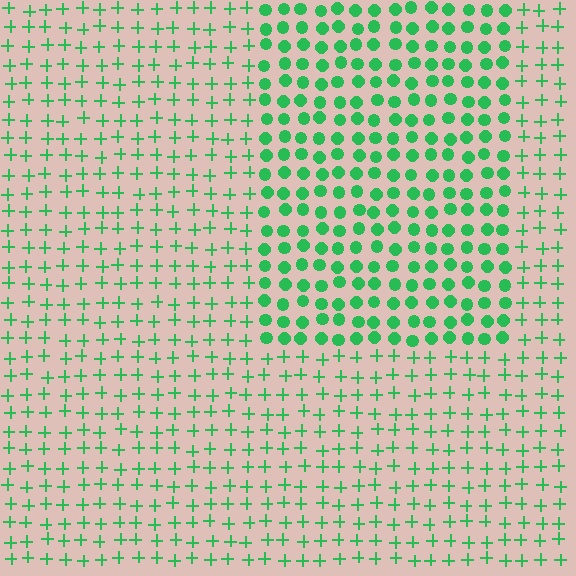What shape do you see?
I see a rectangle.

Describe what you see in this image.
The image is filled with small green elements arranged in a uniform grid. A rectangle-shaped region contains circles, while the surrounding area contains plus signs. The boundary is defined purely by the change in element shape.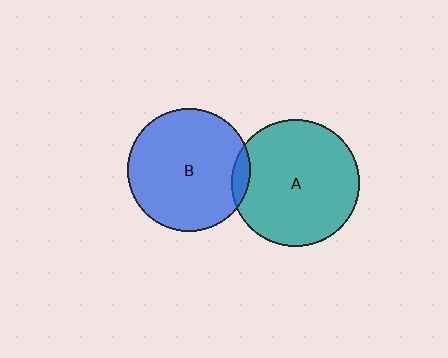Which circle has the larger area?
Circle A (teal).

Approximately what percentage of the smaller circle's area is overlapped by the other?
Approximately 5%.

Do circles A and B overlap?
Yes.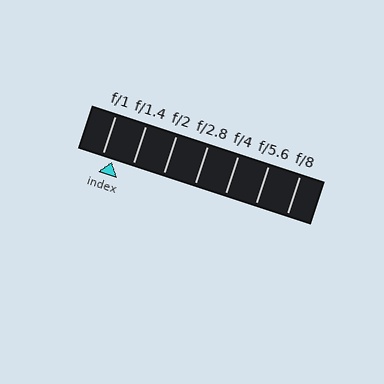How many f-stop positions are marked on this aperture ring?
There are 7 f-stop positions marked.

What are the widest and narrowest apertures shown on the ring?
The widest aperture shown is f/1 and the narrowest is f/8.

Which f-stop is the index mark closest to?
The index mark is closest to f/1.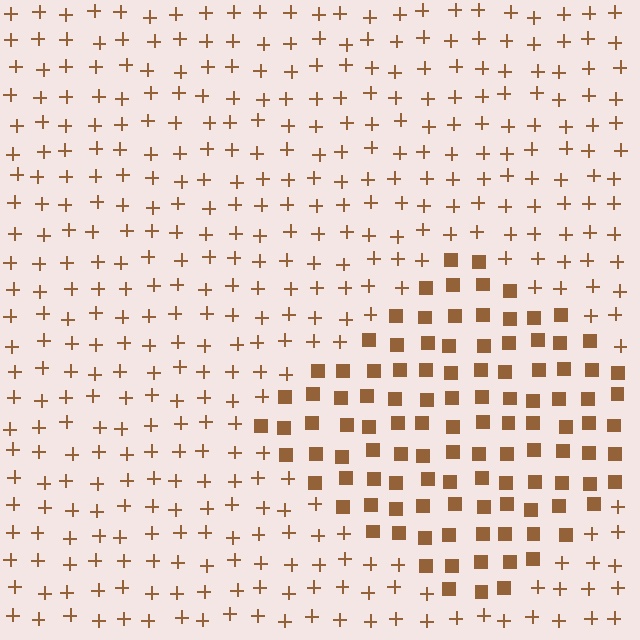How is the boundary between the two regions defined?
The boundary is defined by a change in element shape: squares inside vs. plus signs outside. All elements share the same color and spacing.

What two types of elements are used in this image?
The image uses squares inside the diamond region and plus signs outside it.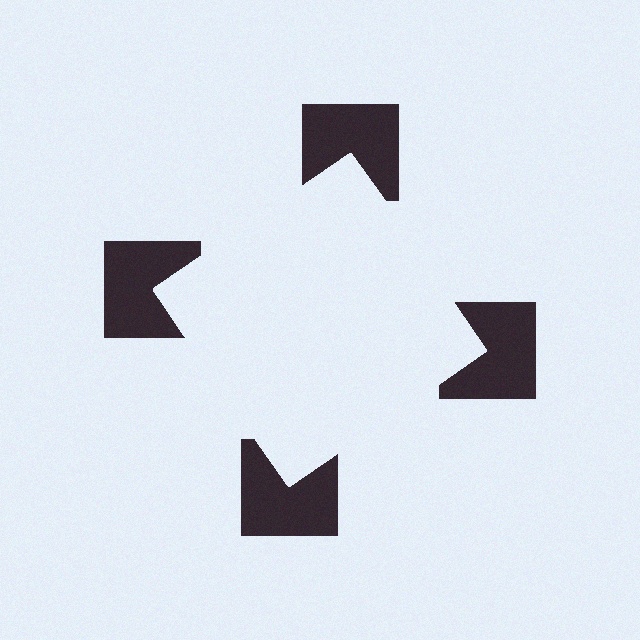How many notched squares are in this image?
There are 4 — one at each vertex of the illusory square.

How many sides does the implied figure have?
4 sides.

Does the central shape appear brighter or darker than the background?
It typically appears slightly brighter than the background, even though no actual brightness change is drawn.